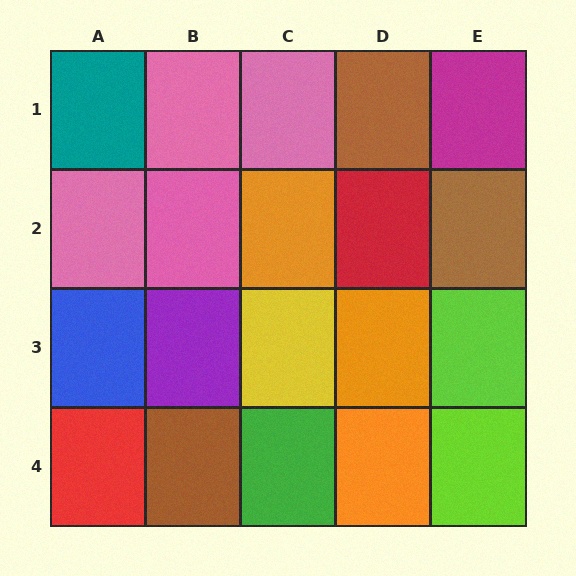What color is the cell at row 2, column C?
Orange.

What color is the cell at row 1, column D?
Brown.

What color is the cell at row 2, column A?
Pink.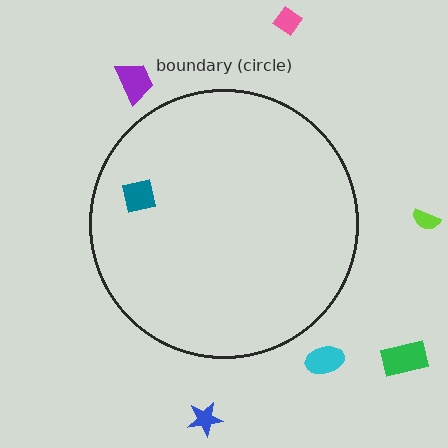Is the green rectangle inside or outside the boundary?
Outside.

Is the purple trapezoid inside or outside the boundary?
Outside.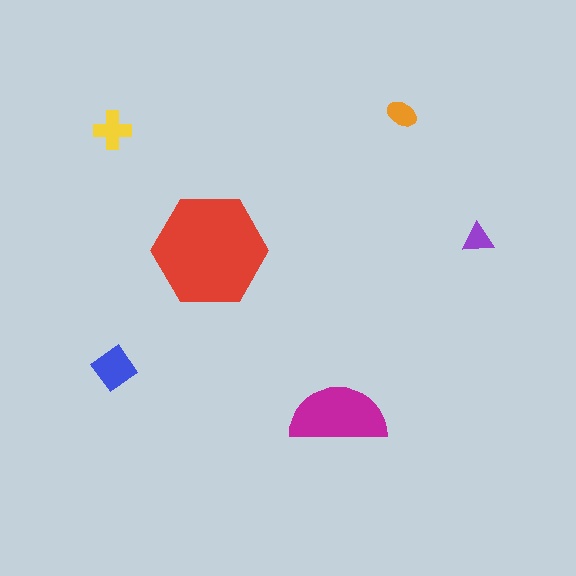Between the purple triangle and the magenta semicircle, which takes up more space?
The magenta semicircle.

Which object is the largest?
The red hexagon.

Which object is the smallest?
The purple triangle.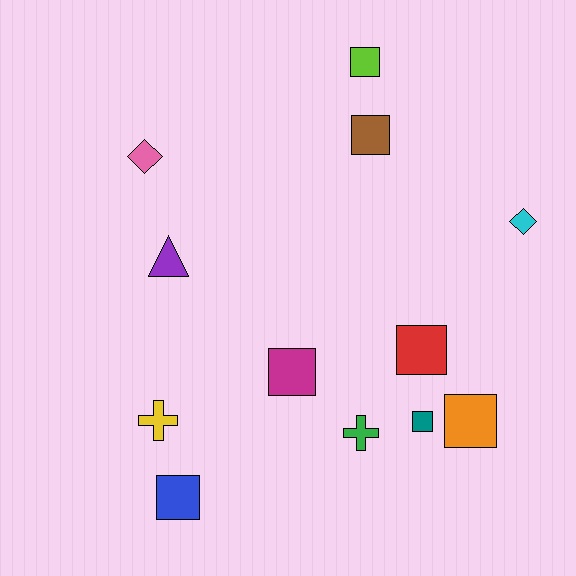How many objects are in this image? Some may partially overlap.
There are 12 objects.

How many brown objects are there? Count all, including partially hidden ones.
There is 1 brown object.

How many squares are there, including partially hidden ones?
There are 7 squares.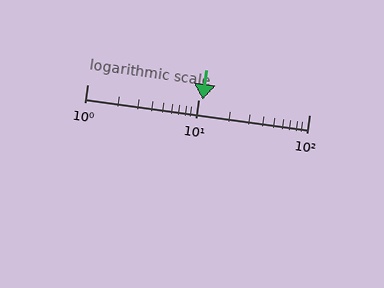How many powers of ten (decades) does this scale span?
The scale spans 2 decades, from 1 to 100.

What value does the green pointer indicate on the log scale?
The pointer indicates approximately 11.